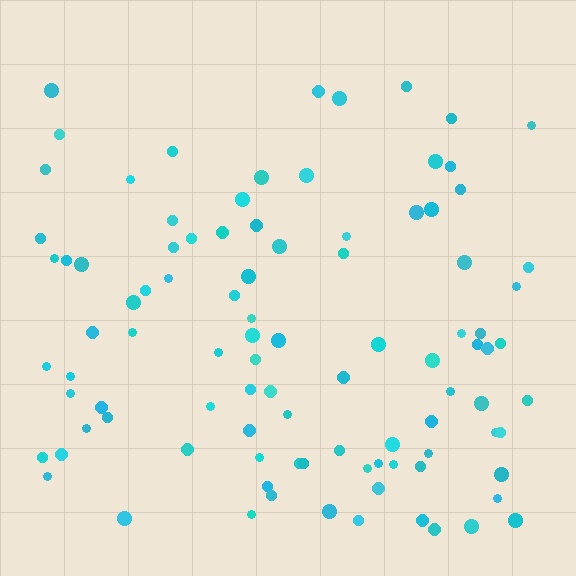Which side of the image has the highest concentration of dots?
The bottom.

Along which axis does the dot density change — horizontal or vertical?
Vertical.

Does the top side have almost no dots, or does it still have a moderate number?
Still a moderate number, just noticeably fewer than the bottom.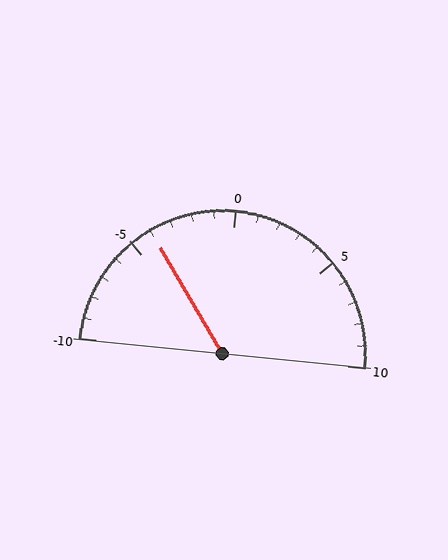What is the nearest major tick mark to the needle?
The nearest major tick mark is -5.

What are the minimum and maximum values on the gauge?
The gauge ranges from -10 to 10.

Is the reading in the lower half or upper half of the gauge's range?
The reading is in the lower half of the range (-10 to 10).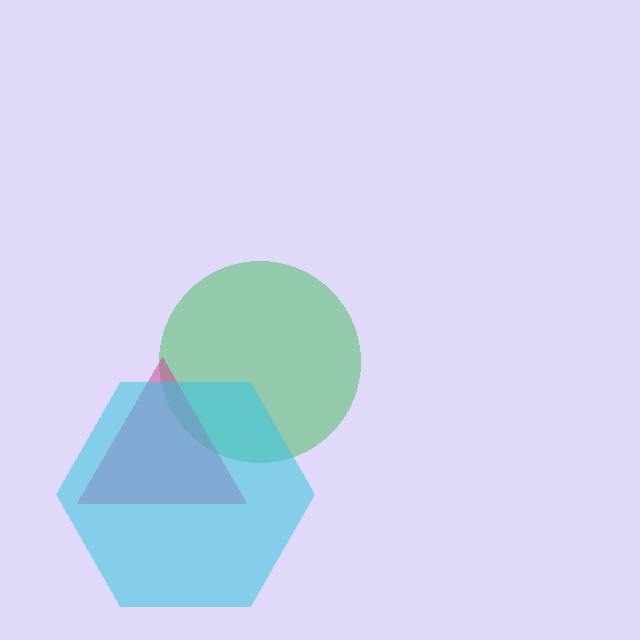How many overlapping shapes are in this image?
There are 3 overlapping shapes in the image.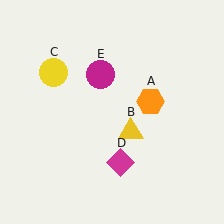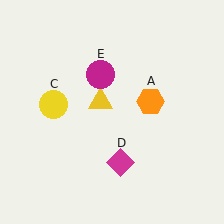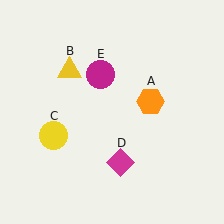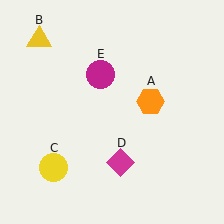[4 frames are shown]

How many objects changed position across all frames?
2 objects changed position: yellow triangle (object B), yellow circle (object C).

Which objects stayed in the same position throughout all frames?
Orange hexagon (object A) and magenta diamond (object D) and magenta circle (object E) remained stationary.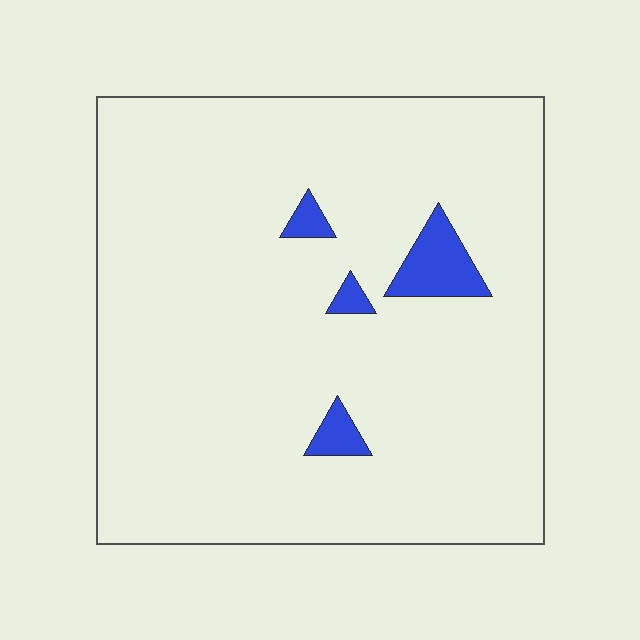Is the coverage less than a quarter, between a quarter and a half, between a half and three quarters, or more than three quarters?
Less than a quarter.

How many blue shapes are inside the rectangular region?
4.